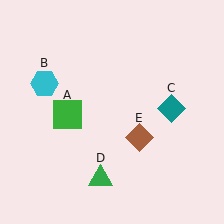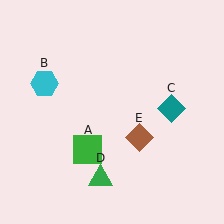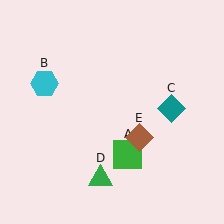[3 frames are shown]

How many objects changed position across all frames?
1 object changed position: green square (object A).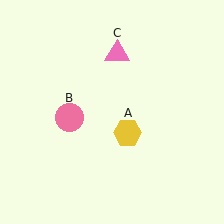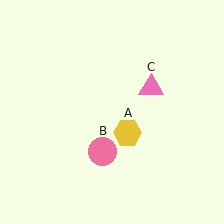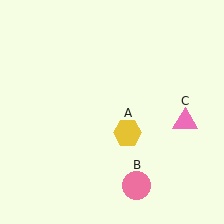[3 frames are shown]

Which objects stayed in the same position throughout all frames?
Yellow hexagon (object A) remained stationary.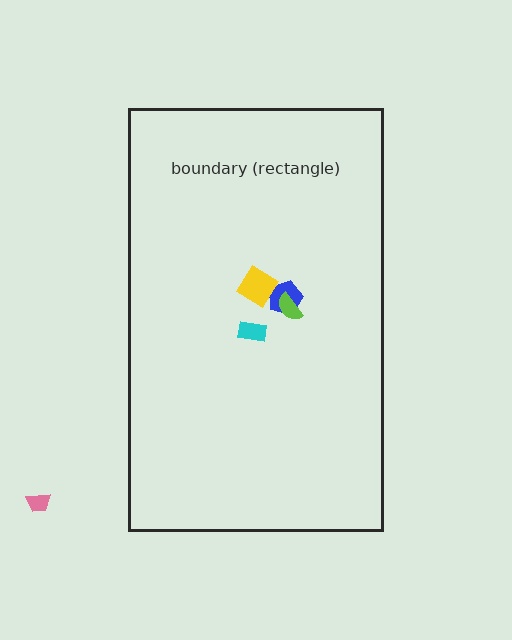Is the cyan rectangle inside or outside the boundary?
Inside.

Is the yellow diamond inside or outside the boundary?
Inside.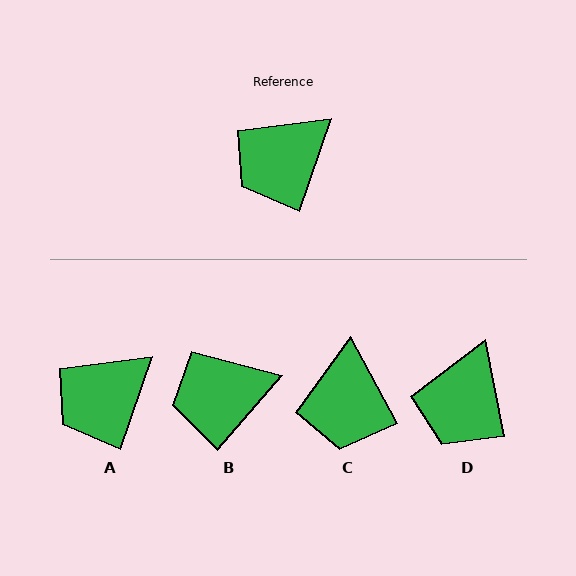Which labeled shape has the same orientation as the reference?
A.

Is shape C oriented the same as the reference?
No, it is off by about 47 degrees.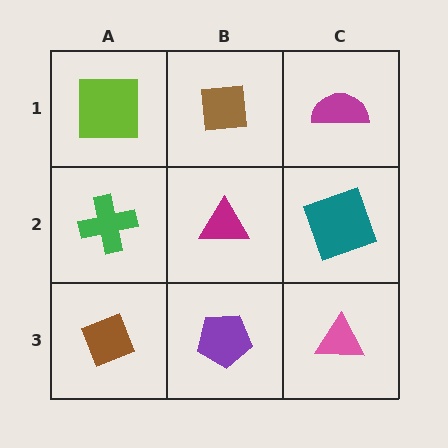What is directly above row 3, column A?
A green cross.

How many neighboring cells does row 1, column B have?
3.